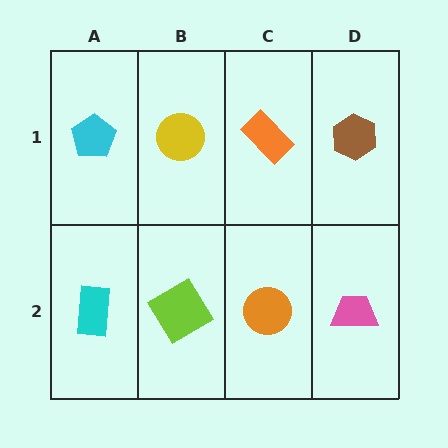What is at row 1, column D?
A brown hexagon.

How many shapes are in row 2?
4 shapes.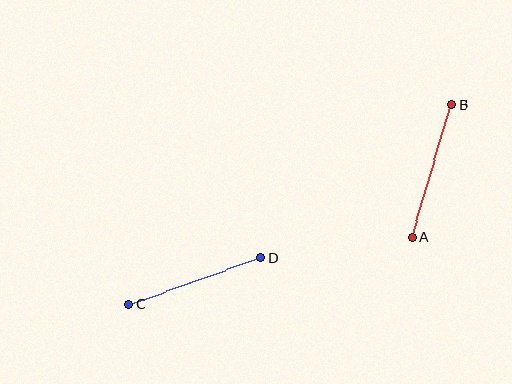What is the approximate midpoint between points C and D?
The midpoint is at approximately (195, 281) pixels.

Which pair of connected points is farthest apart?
Points C and D are farthest apart.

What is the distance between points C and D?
The distance is approximately 140 pixels.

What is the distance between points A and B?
The distance is approximately 139 pixels.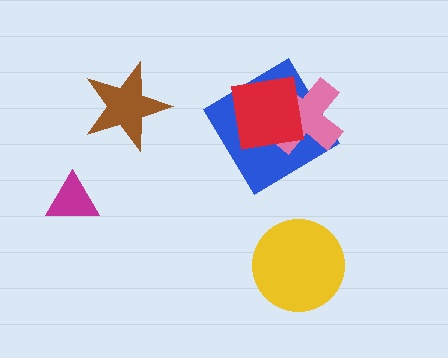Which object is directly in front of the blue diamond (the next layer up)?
The pink cross is directly in front of the blue diamond.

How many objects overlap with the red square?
2 objects overlap with the red square.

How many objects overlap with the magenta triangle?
0 objects overlap with the magenta triangle.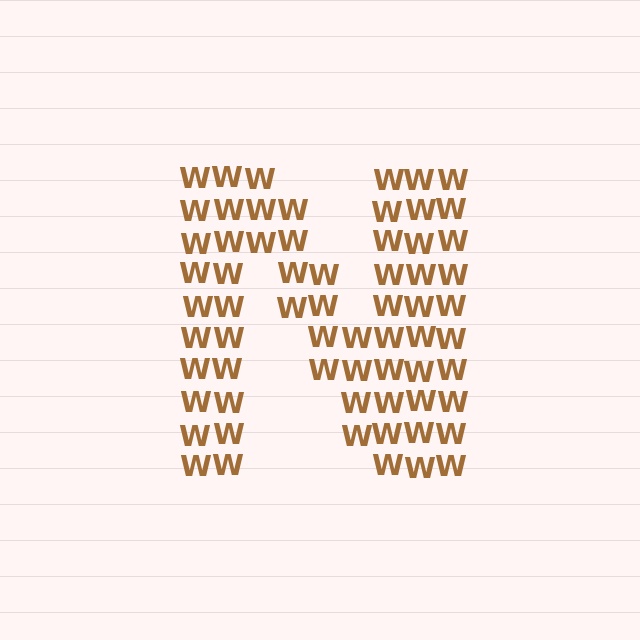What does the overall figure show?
The overall figure shows the letter N.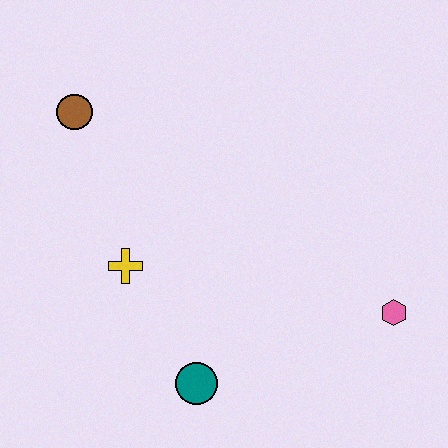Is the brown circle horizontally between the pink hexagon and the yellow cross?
No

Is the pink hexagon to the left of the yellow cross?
No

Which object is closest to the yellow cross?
The teal circle is closest to the yellow cross.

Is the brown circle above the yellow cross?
Yes